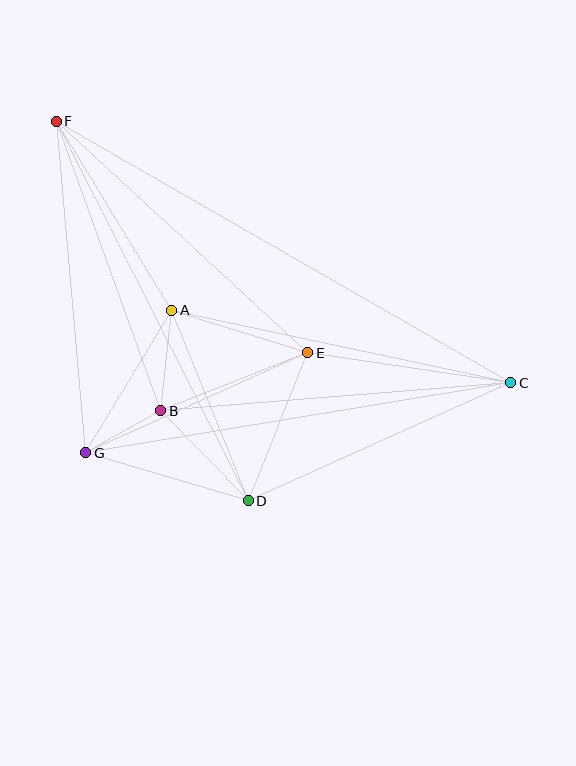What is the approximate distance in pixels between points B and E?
The distance between B and E is approximately 158 pixels.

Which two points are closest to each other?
Points B and G are closest to each other.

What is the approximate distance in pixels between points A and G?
The distance between A and G is approximately 167 pixels.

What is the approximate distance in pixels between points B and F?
The distance between B and F is approximately 308 pixels.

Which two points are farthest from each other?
Points C and F are farthest from each other.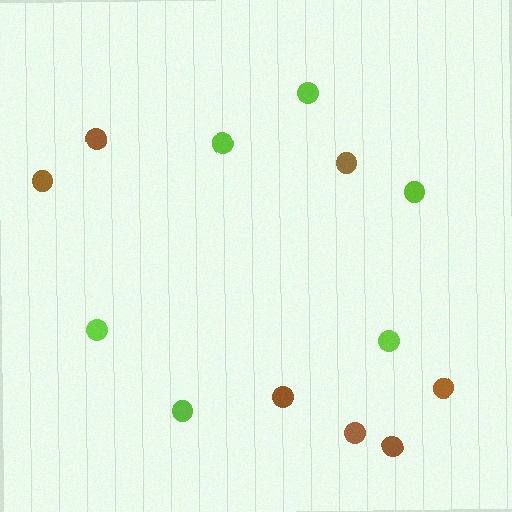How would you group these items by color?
There are 2 groups: one group of brown circles (7) and one group of lime circles (6).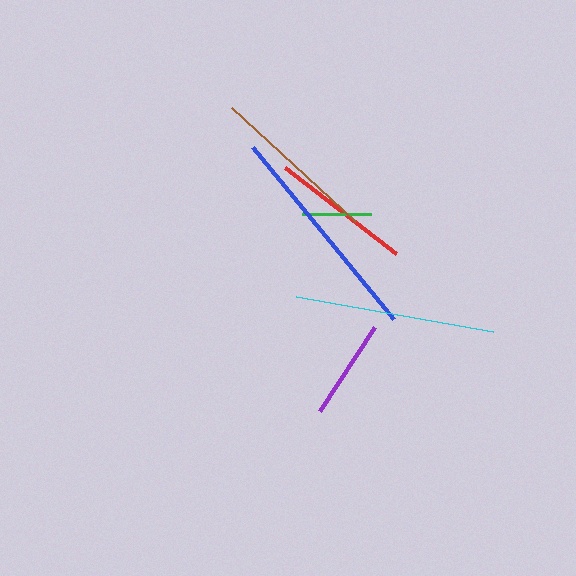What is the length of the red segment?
The red segment is approximately 140 pixels long.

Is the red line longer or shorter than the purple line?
The red line is longer than the purple line.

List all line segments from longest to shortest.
From longest to shortest: blue, cyan, brown, red, purple, green.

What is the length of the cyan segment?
The cyan segment is approximately 201 pixels long.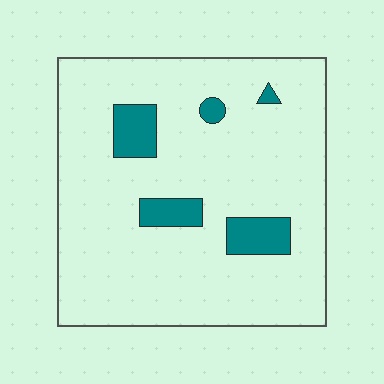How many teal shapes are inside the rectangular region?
5.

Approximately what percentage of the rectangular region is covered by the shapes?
Approximately 10%.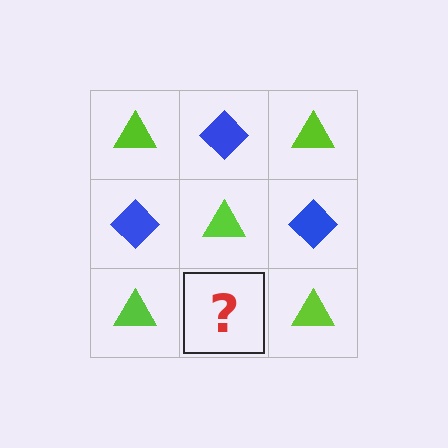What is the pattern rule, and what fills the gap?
The rule is that it alternates lime triangle and blue diamond in a checkerboard pattern. The gap should be filled with a blue diamond.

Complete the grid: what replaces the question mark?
The question mark should be replaced with a blue diamond.